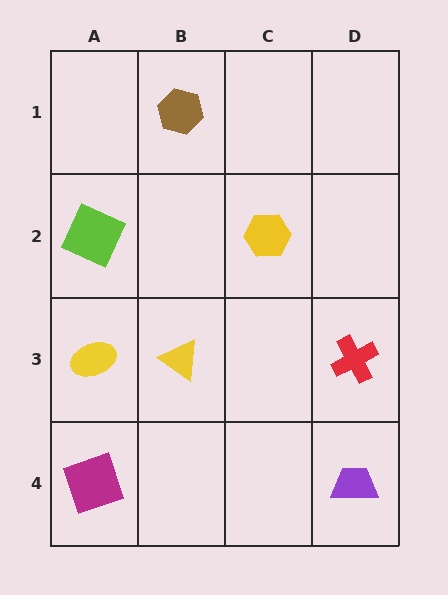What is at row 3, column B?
A yellow triangle.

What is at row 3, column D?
A red cross.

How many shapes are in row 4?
2 shapes.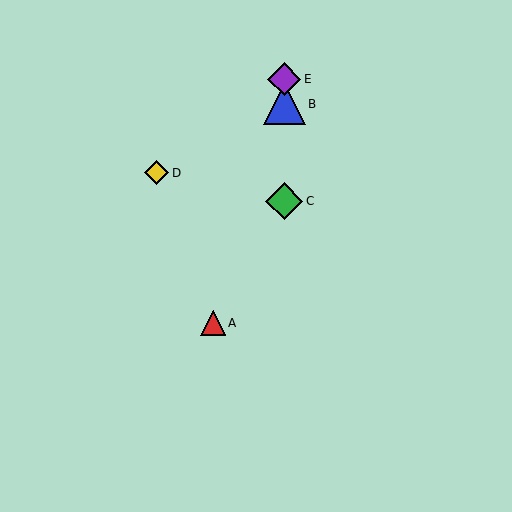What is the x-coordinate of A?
Object A is at x≈213.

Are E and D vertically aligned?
No, E is at x≈284 and D is at x≈156.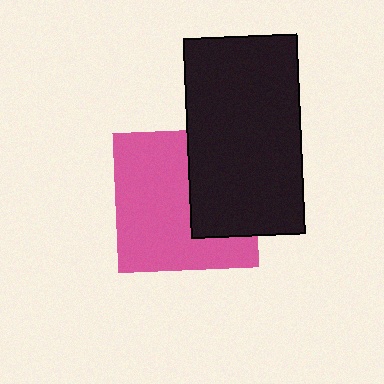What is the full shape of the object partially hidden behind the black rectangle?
The partially hidden object is a pink square.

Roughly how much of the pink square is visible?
About half of it is visible (roughly 63%).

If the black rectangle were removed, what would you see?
You would see the complete pink square.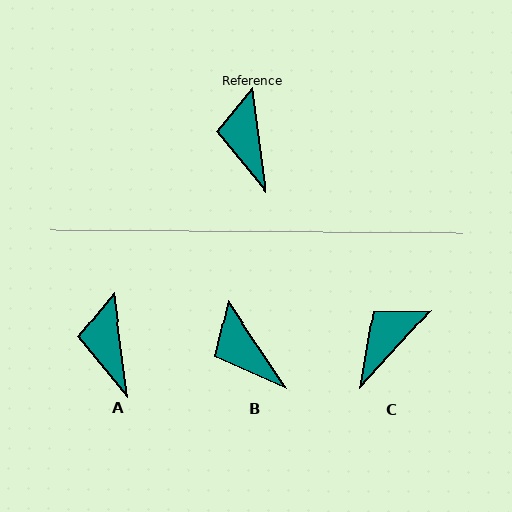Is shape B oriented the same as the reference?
No, it is off by about 26 degrees.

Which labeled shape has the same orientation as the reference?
A.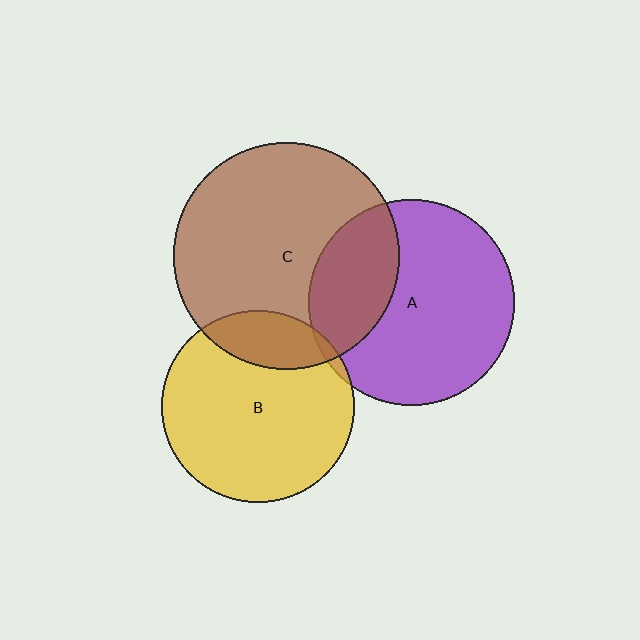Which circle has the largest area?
Circle C (brown).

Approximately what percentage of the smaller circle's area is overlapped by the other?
Approximately 5%.